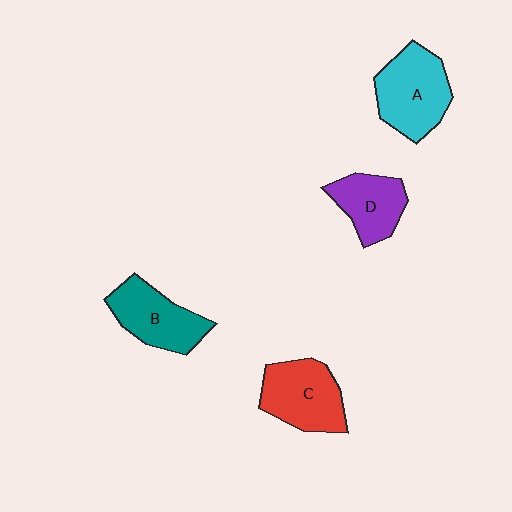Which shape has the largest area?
Shape A (cyan).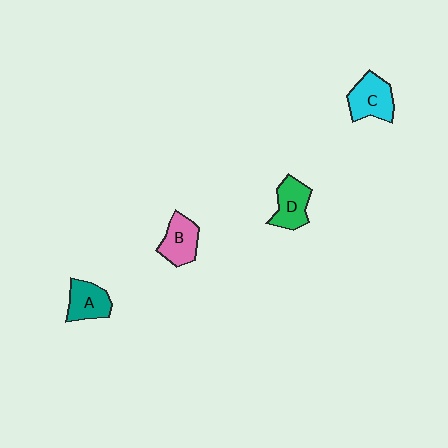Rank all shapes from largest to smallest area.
From largest to smallest: C (cyan), B (pink), D (green), A (teal).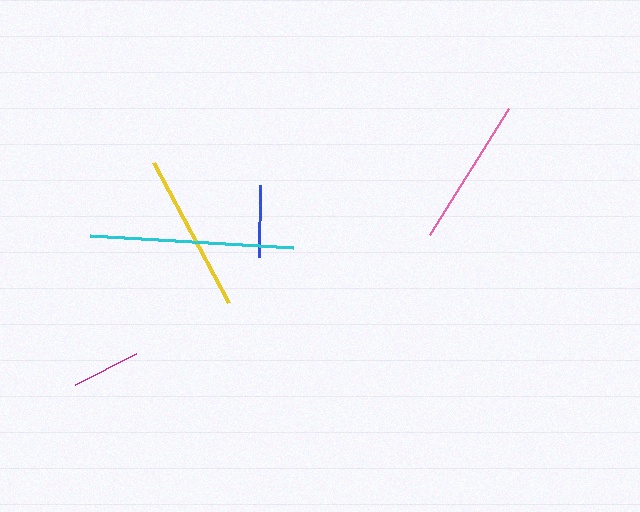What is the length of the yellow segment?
The yellow segment is approximately 159 pixels long.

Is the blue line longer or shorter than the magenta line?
The blue line is longer than the magenta line.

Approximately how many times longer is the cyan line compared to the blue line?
The cyan line is approximately 2.8 times the length of the blue line.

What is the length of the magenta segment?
The magenta segment is approximately 69 pixels long.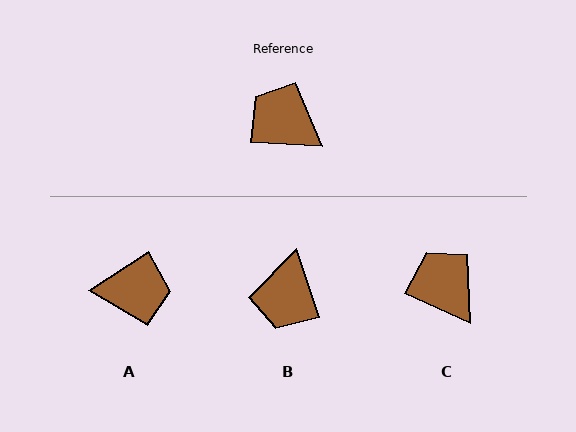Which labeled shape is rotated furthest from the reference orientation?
A, about 144 degrees away.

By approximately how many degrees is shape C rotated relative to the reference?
Approximately 22 degrees clockwise.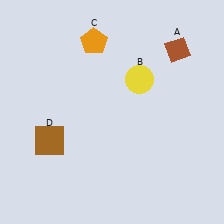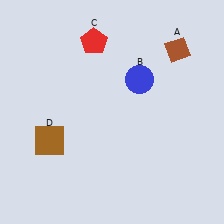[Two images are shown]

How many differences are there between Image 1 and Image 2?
There are 2 differences between the two images.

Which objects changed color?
B changed from yellow to blue. C changed from orange to red.